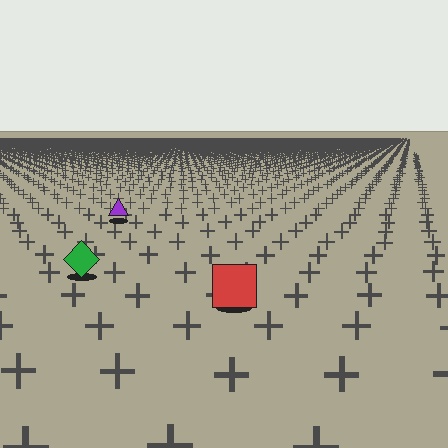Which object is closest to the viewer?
The red square is closest. The texture marks near it are larger and more spread out.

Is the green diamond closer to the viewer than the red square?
No. The red square is closer — you can tell from the texture gradient: the ground texture is coarser near it.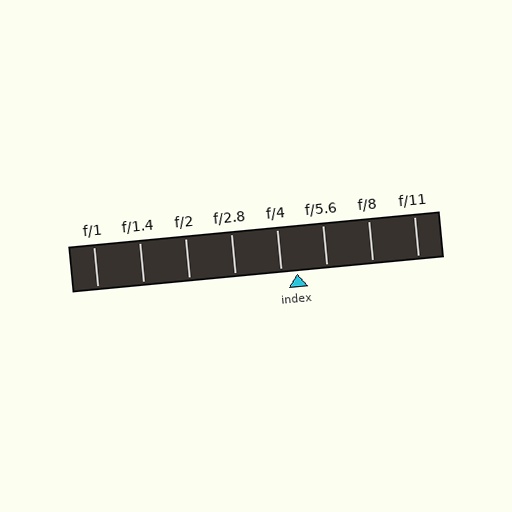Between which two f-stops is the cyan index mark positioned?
The index mark is between f/4 and f/5.6.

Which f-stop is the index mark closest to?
The index mark is closest to f/4.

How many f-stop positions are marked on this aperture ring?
There are 8 f-stop positions marked.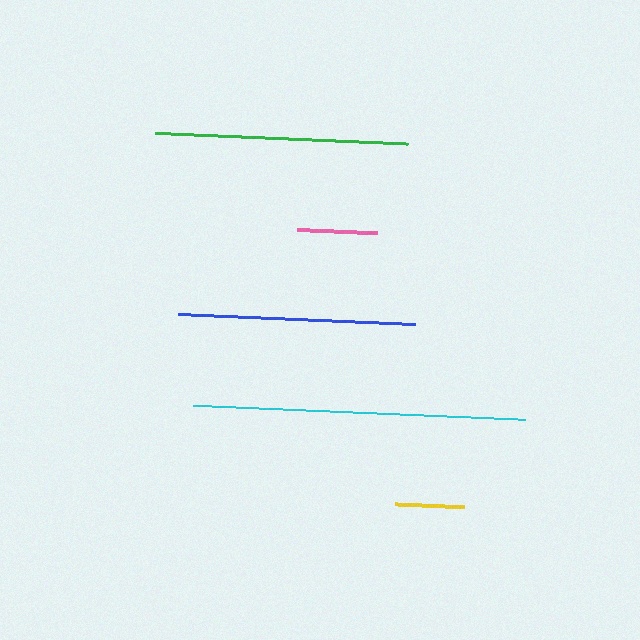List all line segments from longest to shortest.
From longest to shortest: cyan, green, blue, pink, yellow.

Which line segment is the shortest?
The yellow line is the shortest at approximately 70 pixels.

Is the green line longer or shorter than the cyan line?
The cyan line is longer than the green line.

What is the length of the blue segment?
The blue segment is approximately 236 pixels long.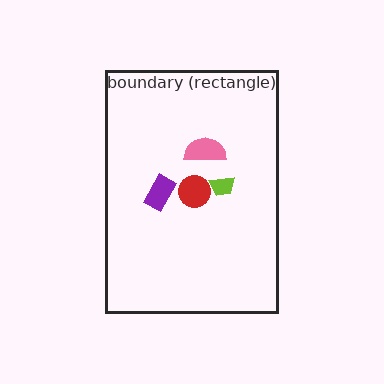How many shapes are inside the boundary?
4 inside, 0 outside.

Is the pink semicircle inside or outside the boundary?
Inside.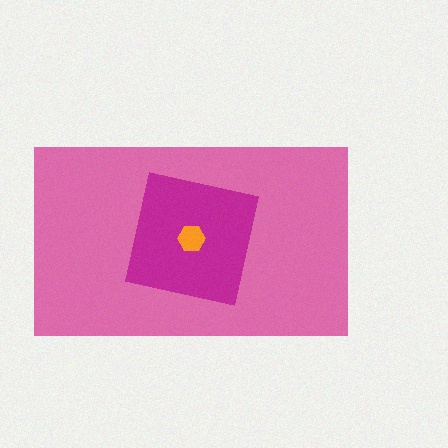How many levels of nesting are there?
3.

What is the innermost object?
The orange hexagon.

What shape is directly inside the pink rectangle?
The magenta square.